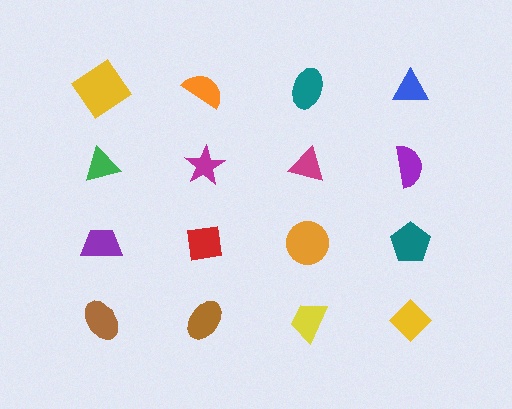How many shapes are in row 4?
4 shapes.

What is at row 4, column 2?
A brown ellipse.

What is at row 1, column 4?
A blue triangle.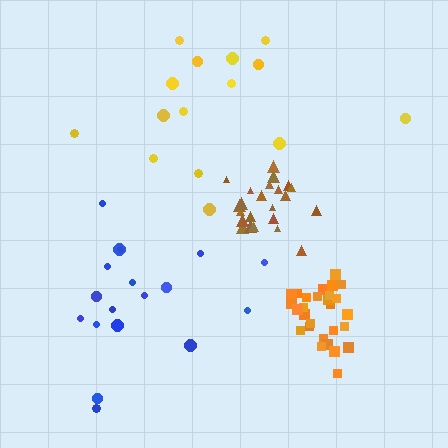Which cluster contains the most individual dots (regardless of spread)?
Orange (28).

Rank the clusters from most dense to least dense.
orange, brown, blue, yellow.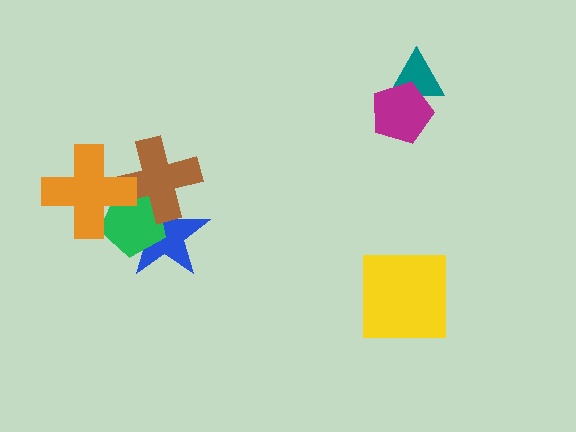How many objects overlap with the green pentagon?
3 objects overlap with the green pentagon.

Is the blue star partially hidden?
Yes, it is partially covered by another shape.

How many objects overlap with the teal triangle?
1 object overlaps with the teal triangle.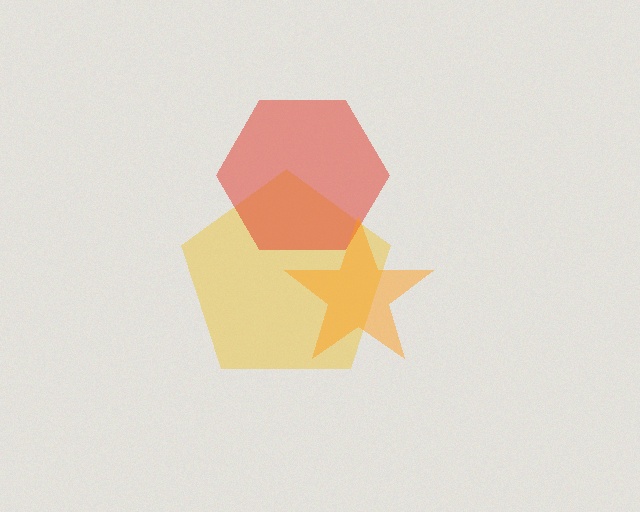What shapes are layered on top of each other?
The layered shapes are: a yellow pentagon, a red hexagon, an orange star.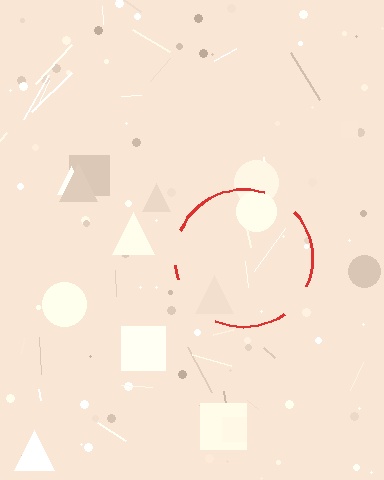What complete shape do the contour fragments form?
The contour fragments form a circle.